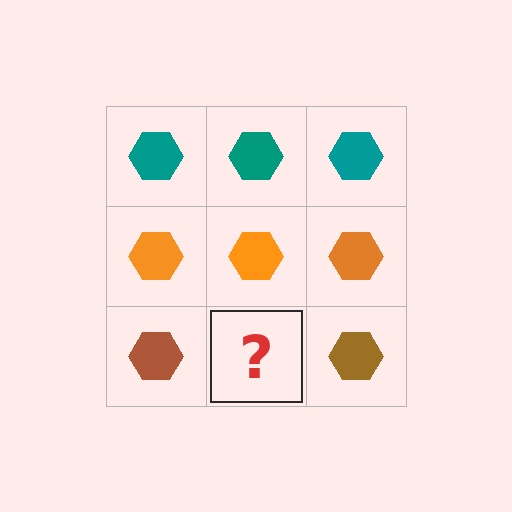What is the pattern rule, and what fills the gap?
The rule is that each row has a consistent color. The gap should be filled with a brown hexagon.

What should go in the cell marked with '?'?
The missing cell should contain a brown hexagon.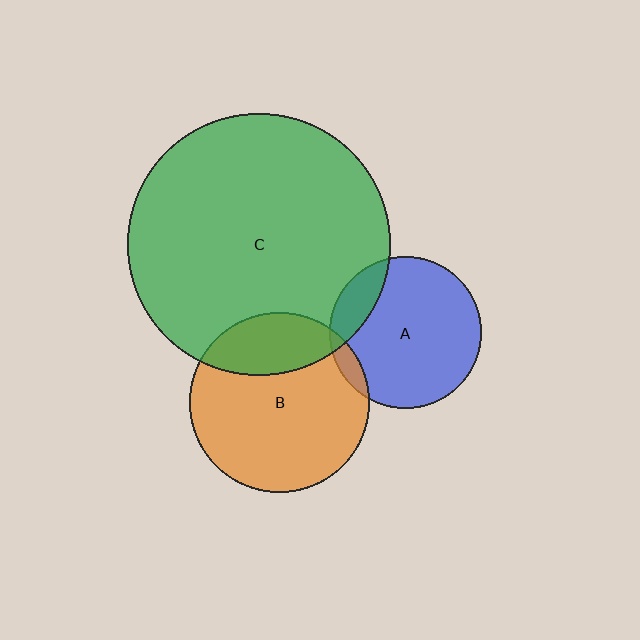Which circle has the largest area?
Circle C (green).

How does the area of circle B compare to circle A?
Approximately 1.4 times.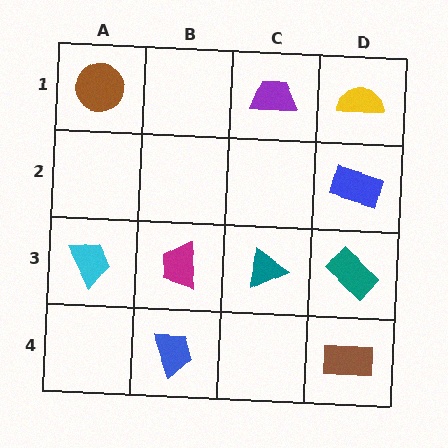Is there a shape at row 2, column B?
No, that cell is empty.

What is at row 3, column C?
A teal triangle.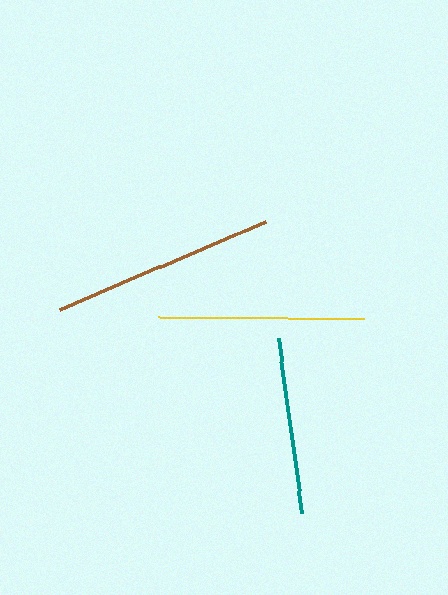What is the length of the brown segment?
The brown segment is approximately 223 pixels long.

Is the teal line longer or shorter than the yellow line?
The yellow line is longer than the teal line.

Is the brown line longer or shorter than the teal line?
The brown line is longer than the teal line.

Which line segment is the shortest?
The teal line is the shortest at approximately 176 pixels.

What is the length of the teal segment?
The teal segment is approximately 176 pixels long.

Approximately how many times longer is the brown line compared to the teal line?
The brown line is approximately 1.3 times the length of the teal line.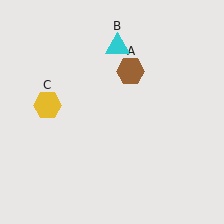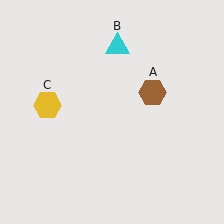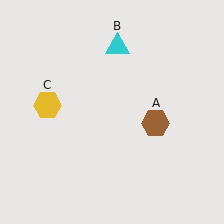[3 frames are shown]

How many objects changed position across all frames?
1 object changed position: brown hexagon (object A).